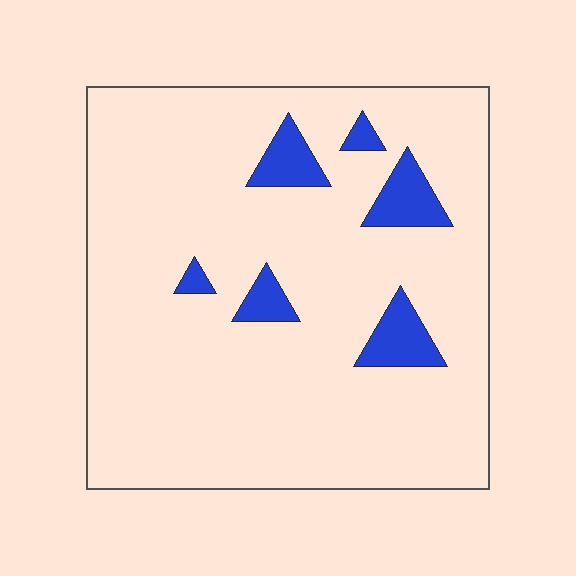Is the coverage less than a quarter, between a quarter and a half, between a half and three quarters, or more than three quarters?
Less than a quarter.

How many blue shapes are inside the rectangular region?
6.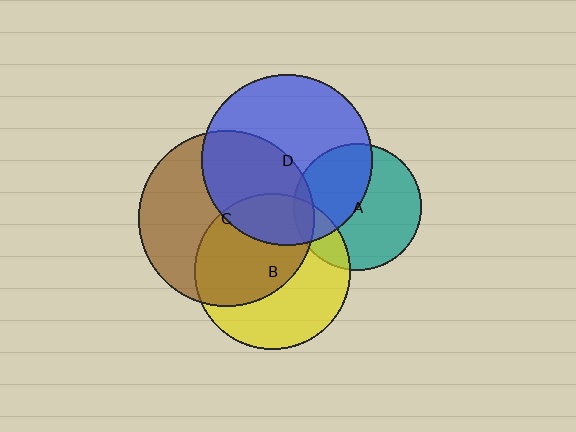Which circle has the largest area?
Circle C (brown).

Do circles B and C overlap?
Yes.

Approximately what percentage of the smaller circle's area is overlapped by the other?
Approximately 55%.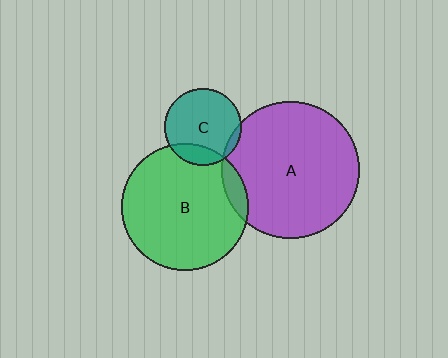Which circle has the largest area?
Circle A (purple).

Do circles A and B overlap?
Yes.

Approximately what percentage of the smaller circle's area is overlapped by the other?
Approximately 10%.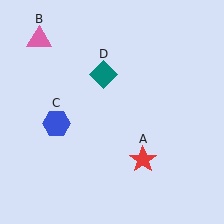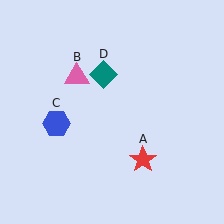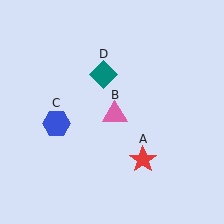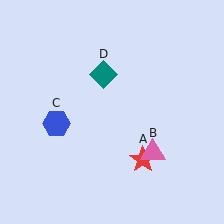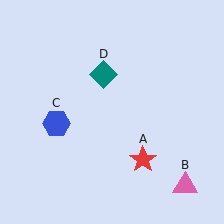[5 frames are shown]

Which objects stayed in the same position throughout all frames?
Red star (object A) and blue hexagon (object C) and teal diamond (object D) remained stationary.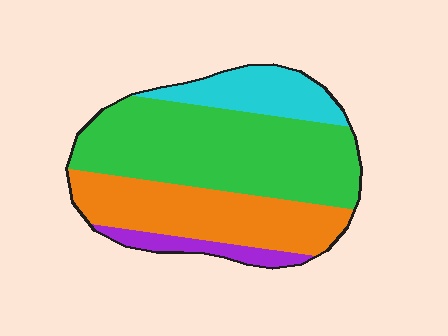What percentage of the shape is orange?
Orange covers around 30% of the shape.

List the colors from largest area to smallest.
From largest to smallest: green, orange, cyan, purple.